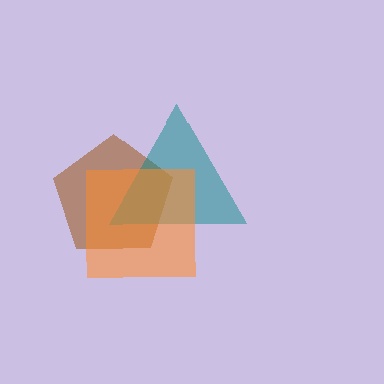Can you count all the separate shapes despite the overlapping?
Yes, there are 3 separate shapes.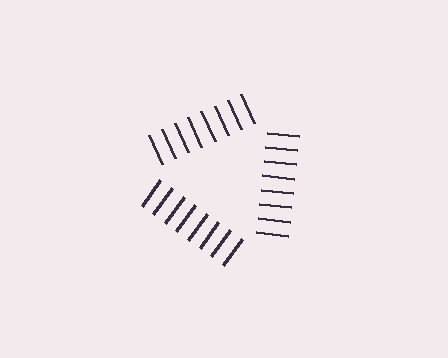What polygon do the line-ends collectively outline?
An illusory triangle — the line segments terminate on its edges but no continuous stroke is drawn.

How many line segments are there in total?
24 — 8 along each of the 3 edges.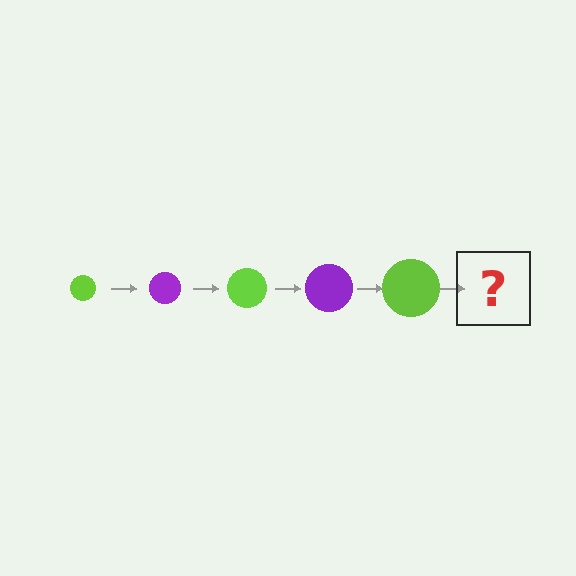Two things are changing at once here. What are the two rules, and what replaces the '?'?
The two rules are that the circle grows larger each step and the color cycles through lime and purple. The '?' should be a purple circle, larger than the previous one.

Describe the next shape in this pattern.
It should be a purple circle, larger than the previous one.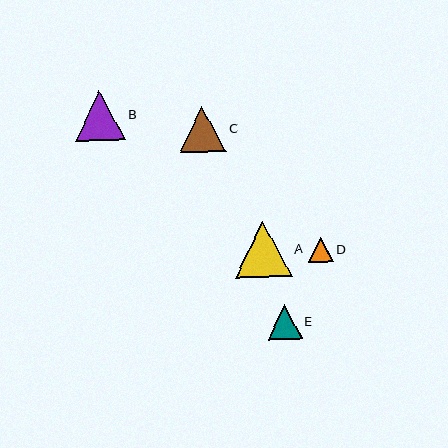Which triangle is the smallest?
Triangle D is the smallest with a size of approximately 25 pixels.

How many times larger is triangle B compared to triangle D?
Triangle B is approximately 2.0 times the size of triangle D.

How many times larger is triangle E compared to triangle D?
Triangle E is approximately 1.4 times the size of triangle D.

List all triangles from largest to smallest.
From largest to smallest: A, B, C, E, D.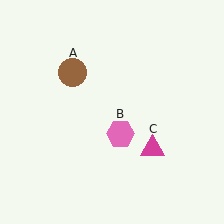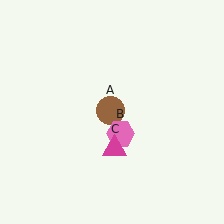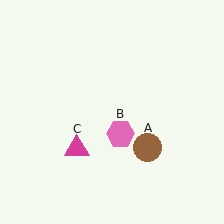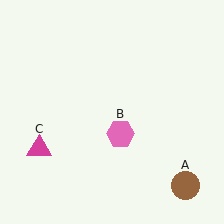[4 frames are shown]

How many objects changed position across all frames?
2 objects changed position: brown circle (object A), magenta triangle (object C).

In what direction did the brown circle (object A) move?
The brown circle (object A) moved down and to the right.